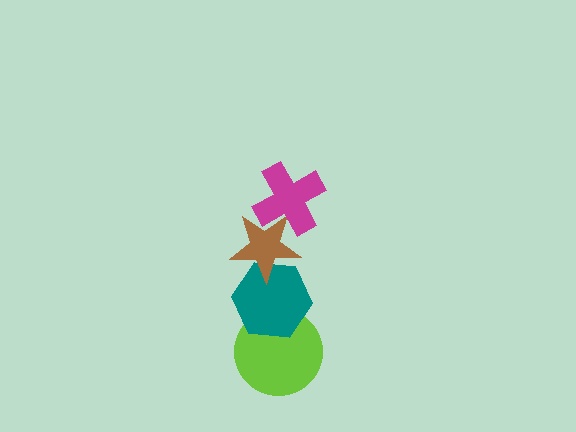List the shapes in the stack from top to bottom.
From top to bottom: the magenta cross, the brown star, the teal hexagon, the lime circle.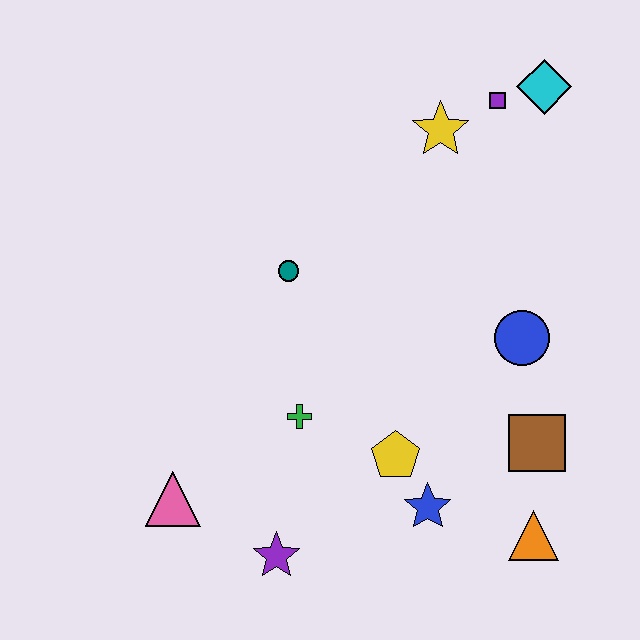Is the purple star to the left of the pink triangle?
No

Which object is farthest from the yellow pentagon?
The cyan diamond is farthest from the yellow pentagon.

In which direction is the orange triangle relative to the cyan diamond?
The orange triangle is below the cyan diamond.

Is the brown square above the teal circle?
No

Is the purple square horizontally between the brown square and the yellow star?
Yes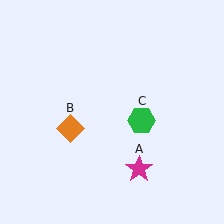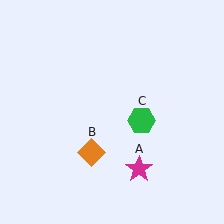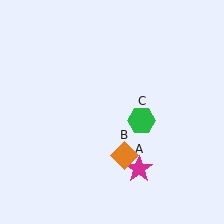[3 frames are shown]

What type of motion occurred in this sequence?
The orange diamond (object B) rotated counterclockwise around the center of the scene.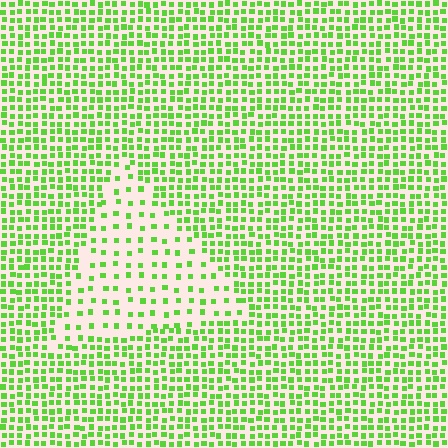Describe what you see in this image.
The image contains small lime elements arranged at two different densities. A triangle-shaped region is visible where the elements are less densely packed than the surrounding area.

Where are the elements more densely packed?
The elements are more densely packed outside the triangle boundary.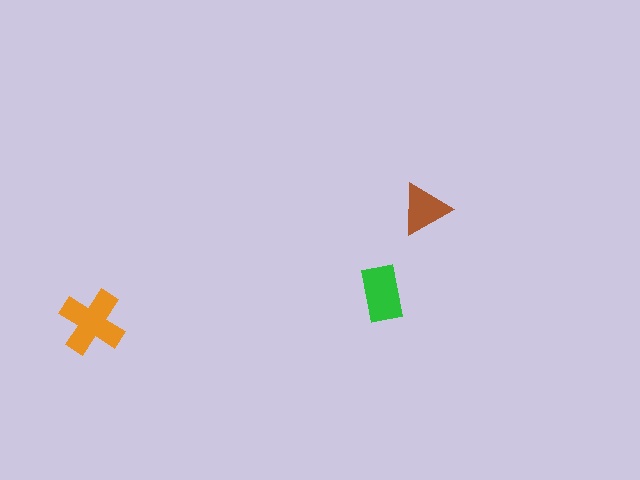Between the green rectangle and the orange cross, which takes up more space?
The orange cross.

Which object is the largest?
The orange cross.